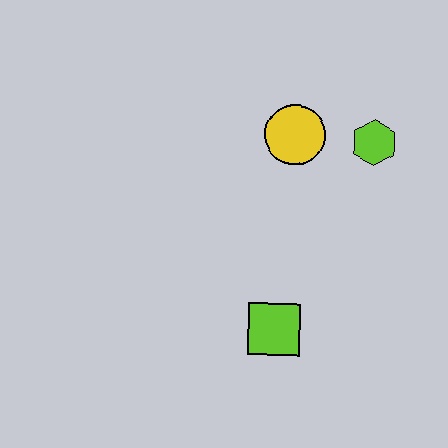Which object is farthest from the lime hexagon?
The lime square is farthest from the lime hexagon.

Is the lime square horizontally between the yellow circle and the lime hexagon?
No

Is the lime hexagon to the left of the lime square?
No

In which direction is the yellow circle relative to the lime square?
The yellow circle is above the lime square.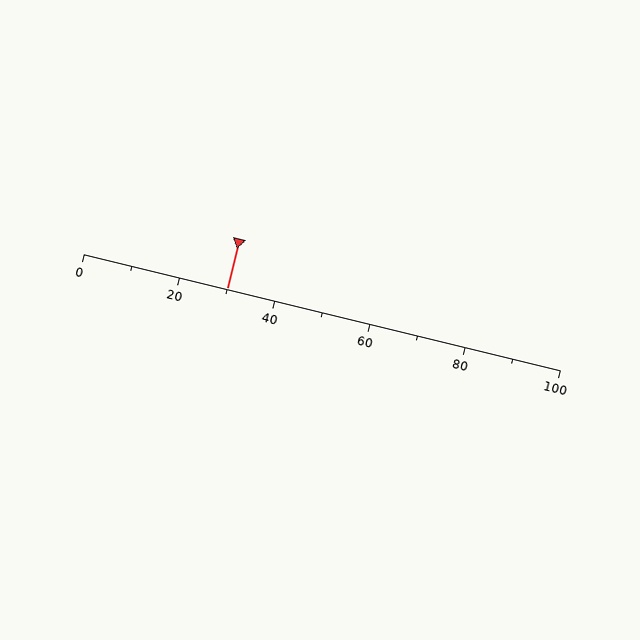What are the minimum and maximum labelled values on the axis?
The axis runs from 0 to 100.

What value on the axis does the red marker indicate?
The marker indicates approximately 30.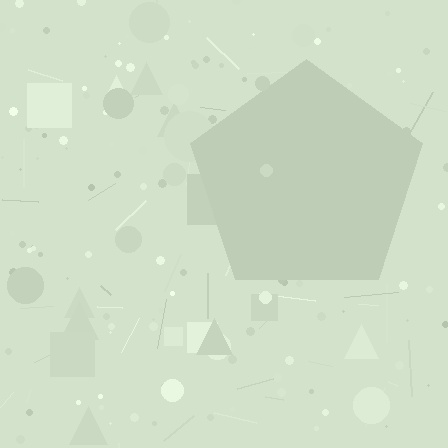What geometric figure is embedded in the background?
A pentagon is embedded in the background.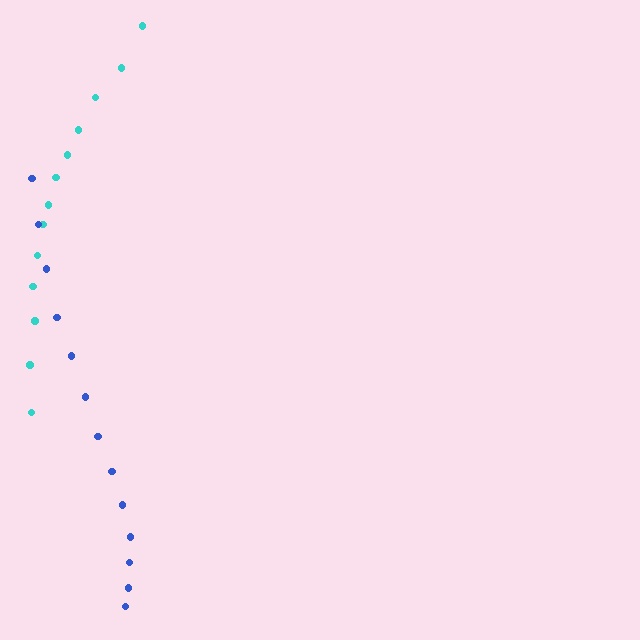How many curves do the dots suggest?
There are 2 distinct paths.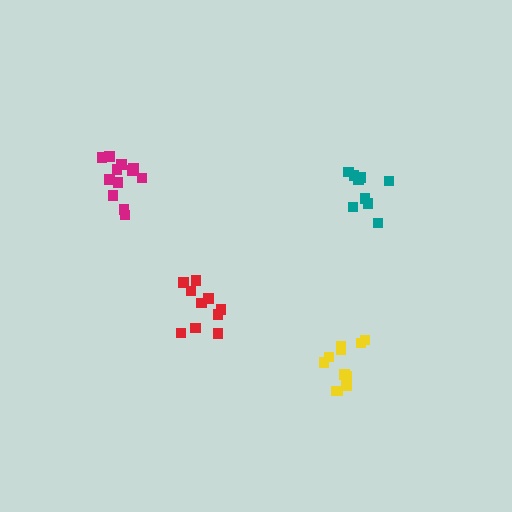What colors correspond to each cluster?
The clusters are colored: magenta, red, yellow, teal.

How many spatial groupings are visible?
There are 4 spatial groupings.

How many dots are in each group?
Group 1: 12 dots, Group 2: 10 dots, Group 3: 11 dots, Group 4: 9 dots (42 total).